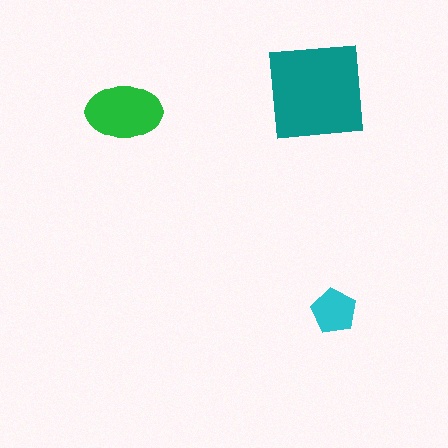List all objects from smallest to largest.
The cyan pentagon, the green ellipse, the teal square.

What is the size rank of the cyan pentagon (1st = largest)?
3rd.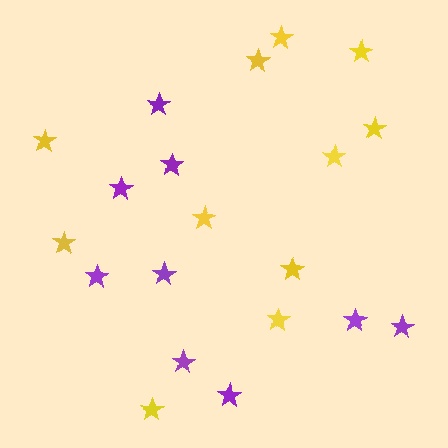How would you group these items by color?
There are 2 groups: one group of yellow stars (11) and one group of purple stars (9).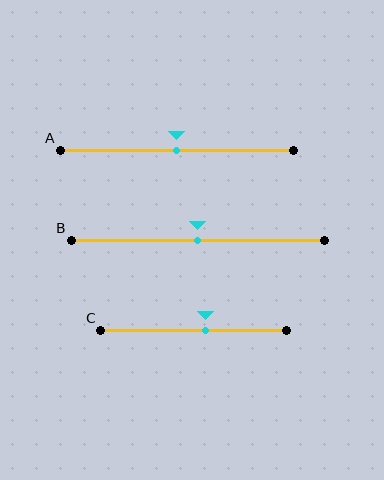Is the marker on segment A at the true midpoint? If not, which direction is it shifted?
Yes, the marker on segment A is at the true midpoint.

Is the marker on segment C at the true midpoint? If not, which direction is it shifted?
No, the marker on segment C is shifted to the right by about 6% of the segment length.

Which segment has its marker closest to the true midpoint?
Segment A has its marker closest to the true midpoint.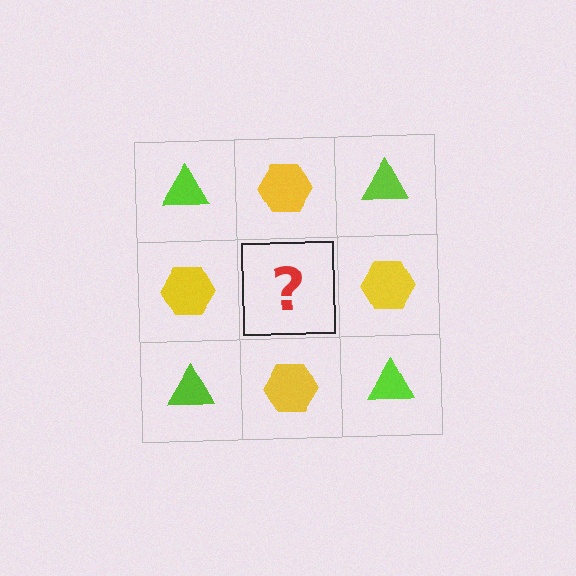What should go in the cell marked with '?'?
The missing cell should contain a lime triangle.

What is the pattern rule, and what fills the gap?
The rule is that it alternates lime triangle and yellow hexagon in a checkerboard pattern. The gap should be filled with a lime triangle.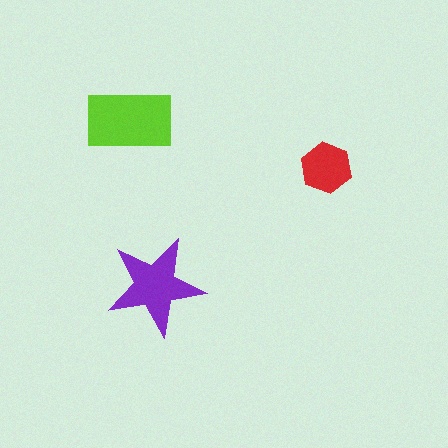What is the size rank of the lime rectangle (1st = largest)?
1st.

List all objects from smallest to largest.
The red hexagon, the purple star, the lime rectangle.